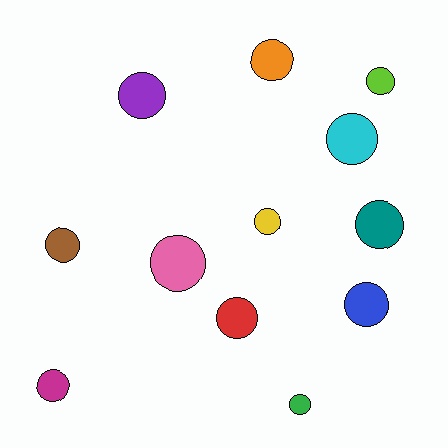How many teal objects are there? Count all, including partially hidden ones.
There is 1 teal object.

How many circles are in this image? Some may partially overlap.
There are 12 circles.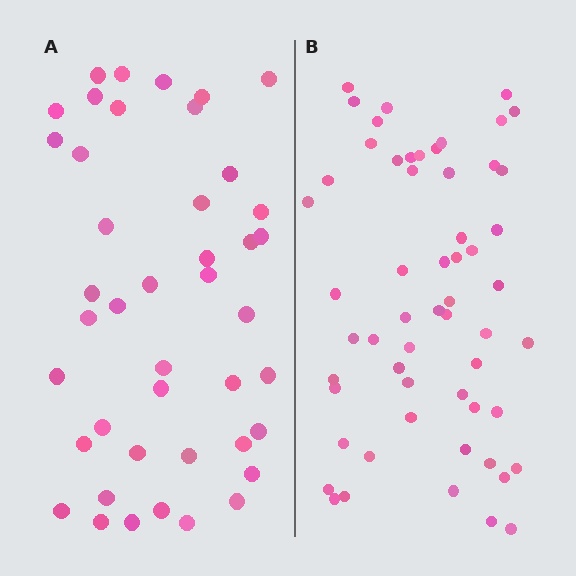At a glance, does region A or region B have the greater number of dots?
Region B (the right region) has more dots.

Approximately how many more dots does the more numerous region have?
Region B has approximately 15 more dots than region A.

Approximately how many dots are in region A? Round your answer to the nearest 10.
About 40 dots. (The exact count is 43, which rounds to 40.)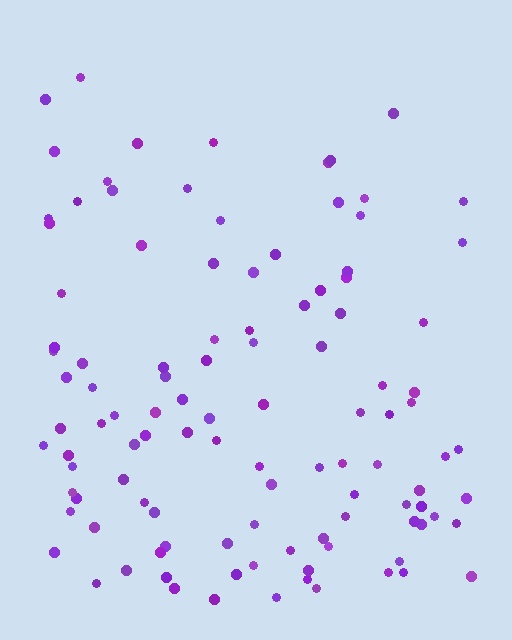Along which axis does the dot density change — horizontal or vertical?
Vertical.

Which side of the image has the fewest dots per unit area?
The top.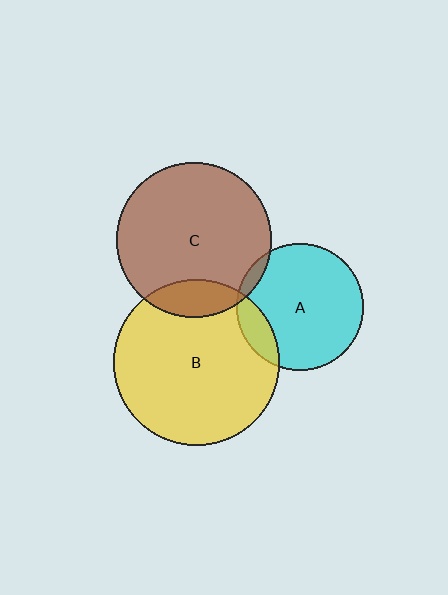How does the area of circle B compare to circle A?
Approximately 1.7 times.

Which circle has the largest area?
Circle B (yellow).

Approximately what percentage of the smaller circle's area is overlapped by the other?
Approximately 15%.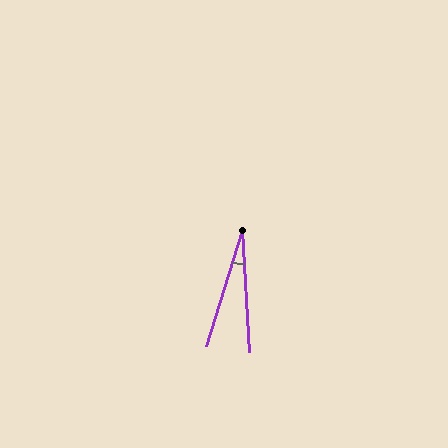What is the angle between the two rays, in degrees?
Approximately 20 degrees.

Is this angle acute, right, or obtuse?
It is acute.